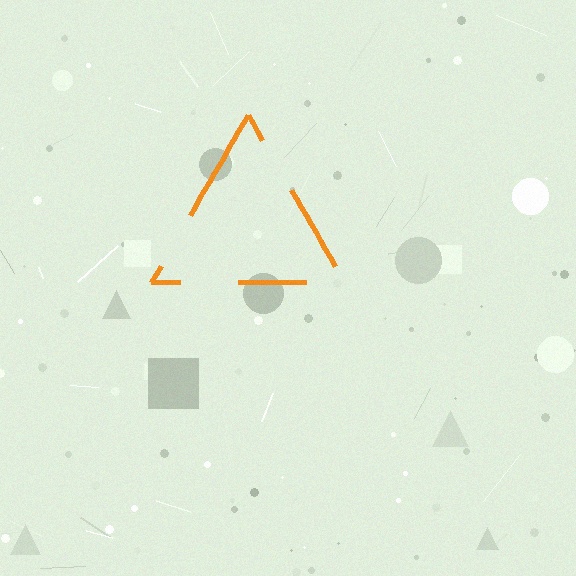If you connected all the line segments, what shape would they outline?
They would outline a triangle.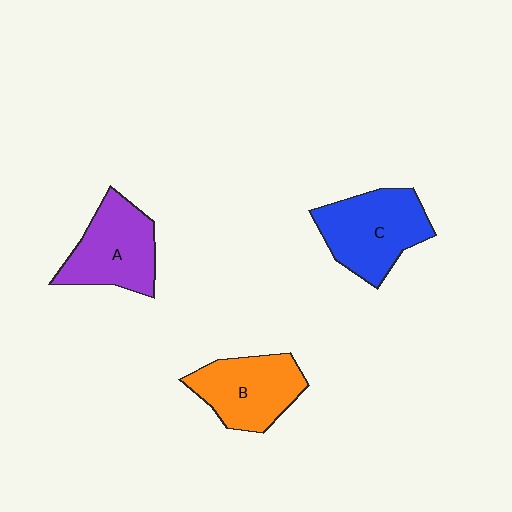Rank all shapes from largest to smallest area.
From largest to smallest: C (blue), A (purple), B (orange).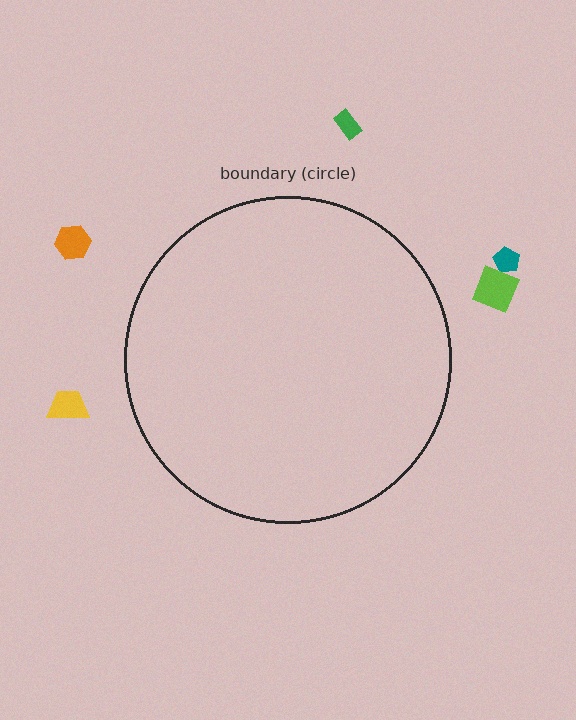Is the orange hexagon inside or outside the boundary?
Outside.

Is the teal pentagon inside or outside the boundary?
Outside.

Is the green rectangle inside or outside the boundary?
Outside.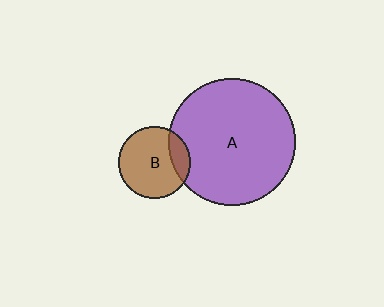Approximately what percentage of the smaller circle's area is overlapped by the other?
Approximately 20%.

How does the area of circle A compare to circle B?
Approximately 3.1 times.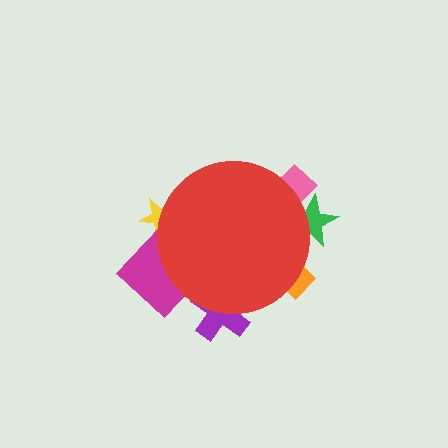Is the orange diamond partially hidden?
Yes, the orange diamond is partially hidden behind the red circle.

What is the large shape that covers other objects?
A red circle.